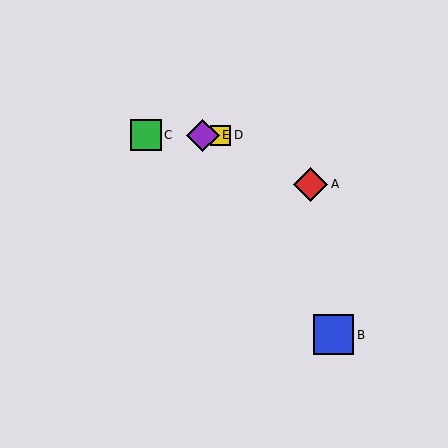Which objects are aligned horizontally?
Objects C, D, E are aligned horizontally.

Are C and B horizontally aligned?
No, C is at y≈135 and B is at y≈335.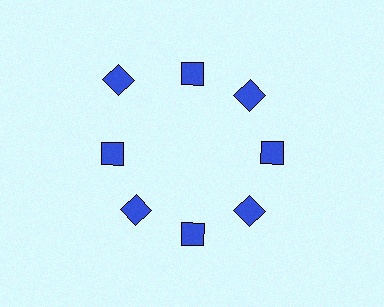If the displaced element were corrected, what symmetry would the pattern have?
It would have 8-fold rotational symmetry — the pattern would map onto itself every 45 degrees.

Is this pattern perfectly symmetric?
No. The 8 blue squares are arranged in a ring, but one element near the 10 o'clock position is pushed outward from the center, breaking the 8-fold rotational symmetry.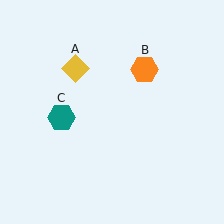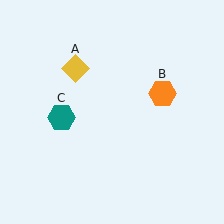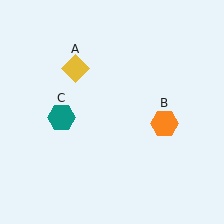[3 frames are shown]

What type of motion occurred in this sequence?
The orange hexagon (object B) rotated clockwise around the center of the scene.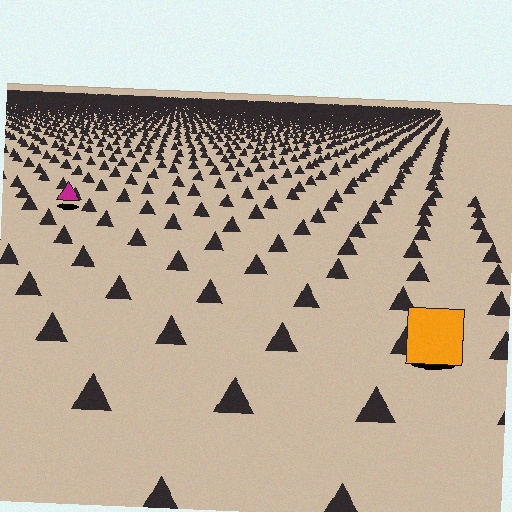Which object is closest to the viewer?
The orange square is closest. The texture marks near it are larger and more spread out.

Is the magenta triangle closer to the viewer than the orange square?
No. The orange square is closer — you can tell from the texture gradient: the ground texture is coarser near it.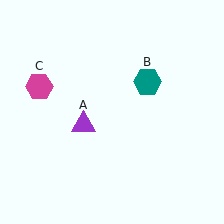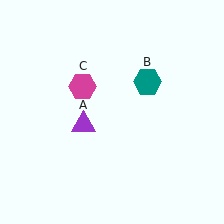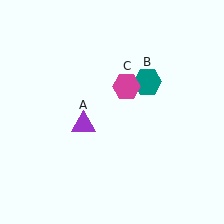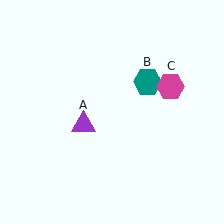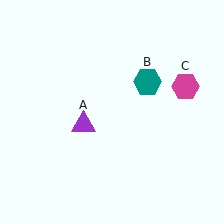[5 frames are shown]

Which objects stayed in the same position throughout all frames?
Purple triangle (object A) and teal hexagon (object B) remained stationary.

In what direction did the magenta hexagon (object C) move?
The magenta hexagon (object C) moved right.